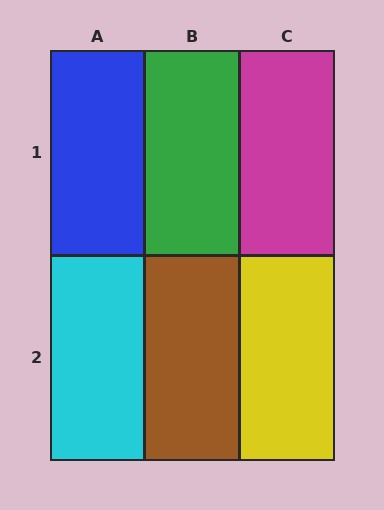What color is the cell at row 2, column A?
Cyan.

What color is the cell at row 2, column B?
Brown.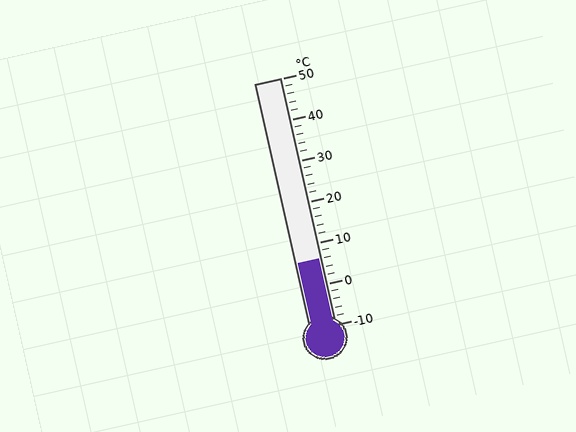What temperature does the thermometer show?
The thermometer shows approximately 6°C.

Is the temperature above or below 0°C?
The temperature is above 0°C.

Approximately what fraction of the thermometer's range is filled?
The thermometer is filled to approximately 25% of its range.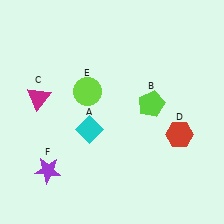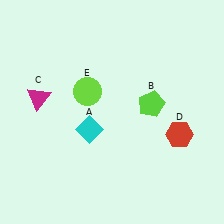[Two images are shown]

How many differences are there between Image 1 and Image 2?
There is 1 difference between the two images.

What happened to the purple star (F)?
The purple star (F) was removed in Image 2. It was in the bottom-left area of Image 1.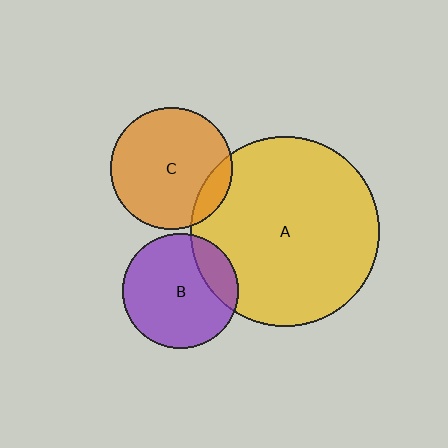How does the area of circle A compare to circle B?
Approximately 2.7 times.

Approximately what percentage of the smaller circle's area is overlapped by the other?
Approximately 10%.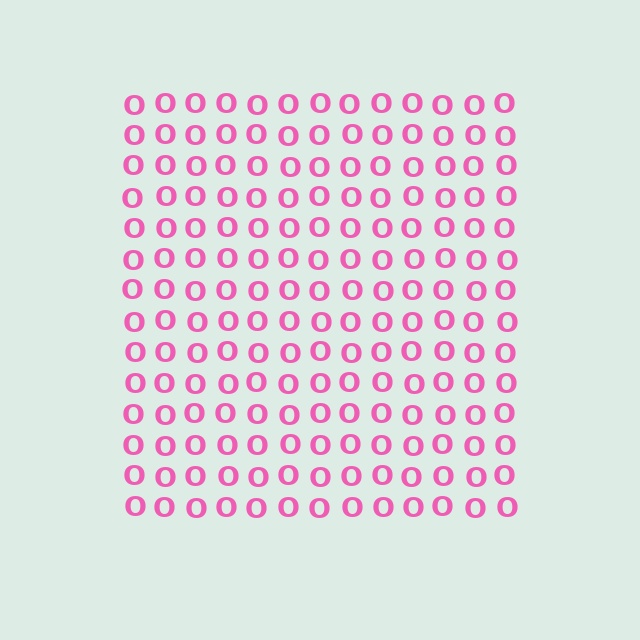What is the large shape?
The large shape is a square.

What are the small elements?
The small elements are letter O's.